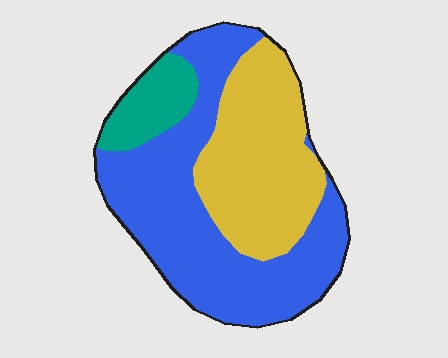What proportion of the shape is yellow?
Yellow takes up about three eighths (3/8) of the shape.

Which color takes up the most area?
Blue, at roughly 55%.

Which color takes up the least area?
Teal, at roughly 10%.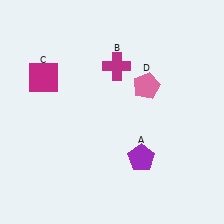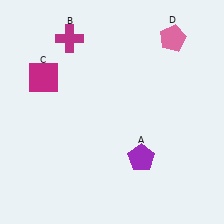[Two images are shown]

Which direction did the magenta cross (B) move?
The magenta cross (B) moved left.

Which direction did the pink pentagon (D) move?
The pink pentagon (D) moved up.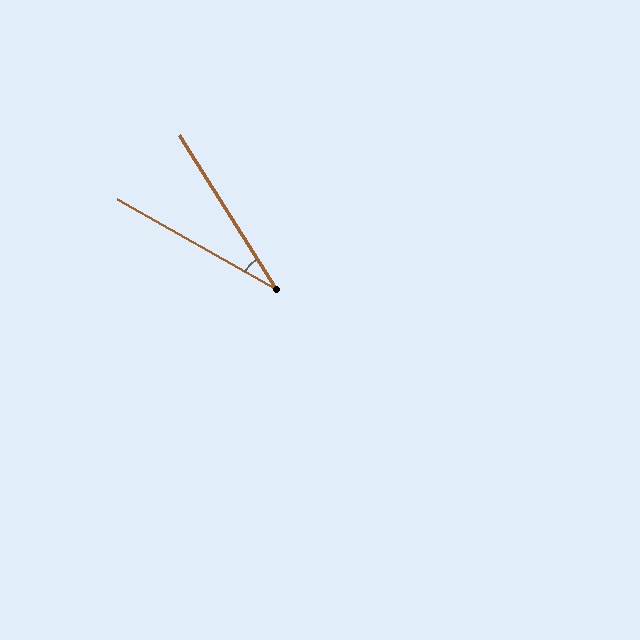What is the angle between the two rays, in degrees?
Approximately 28 degrees.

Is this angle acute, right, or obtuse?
It is acute.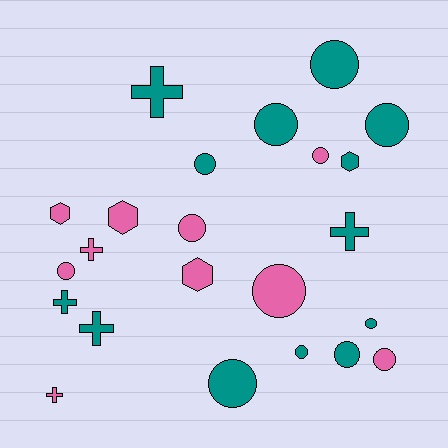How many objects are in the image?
There are 23 objects.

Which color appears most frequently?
Teal, with 13 objects.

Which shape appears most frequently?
Circle, with 13 objects.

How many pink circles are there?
There are 5 pink circles.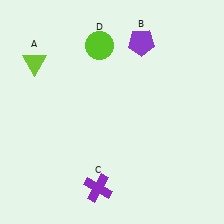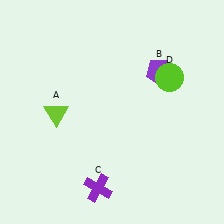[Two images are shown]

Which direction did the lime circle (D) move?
The lime circle (D) moved right.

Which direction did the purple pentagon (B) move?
The purple pentagon (B) moved down.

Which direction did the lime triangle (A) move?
The lime triangle (A) moved down.